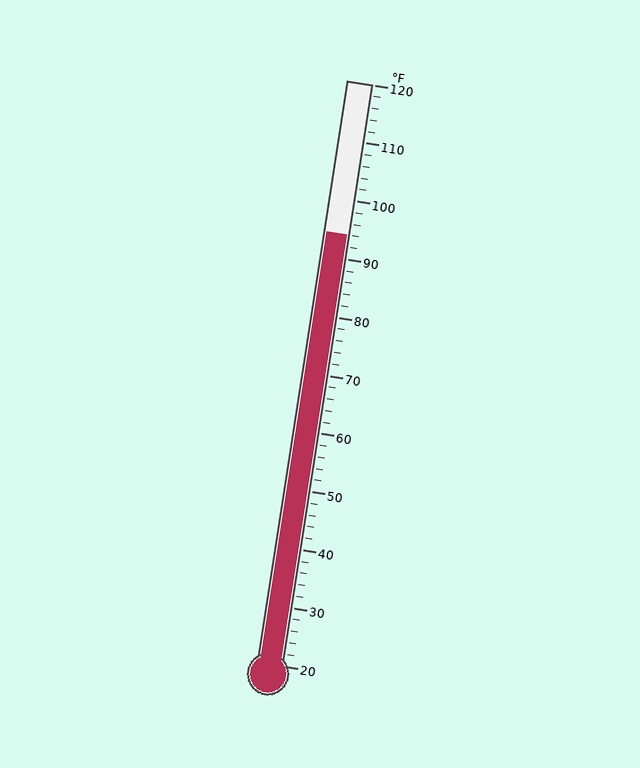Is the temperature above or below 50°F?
The temperature is above 50°F.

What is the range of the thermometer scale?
The thermometer scale ranges from 20°F to 120°F.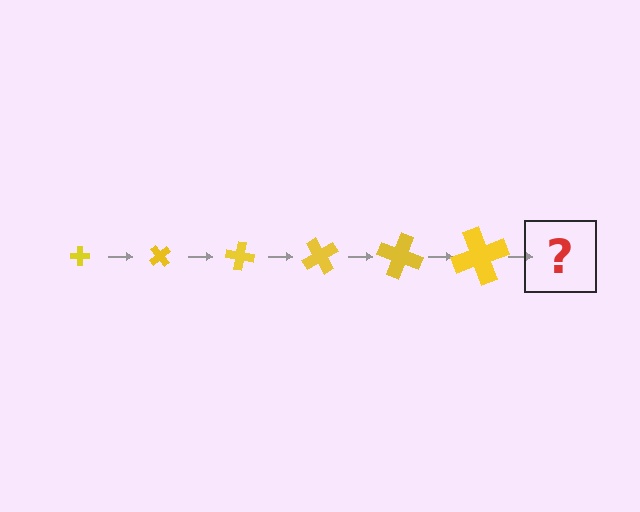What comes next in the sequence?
The next element should be a cross, larger than the previous one and rotated 300 degrees from the start.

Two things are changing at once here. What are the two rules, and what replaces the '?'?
The two rules are that the cross grows larger each step and it rotates 50 degrees each step. The '?' should be a cross, larger than the previous one and rotated 300 degrees from the start.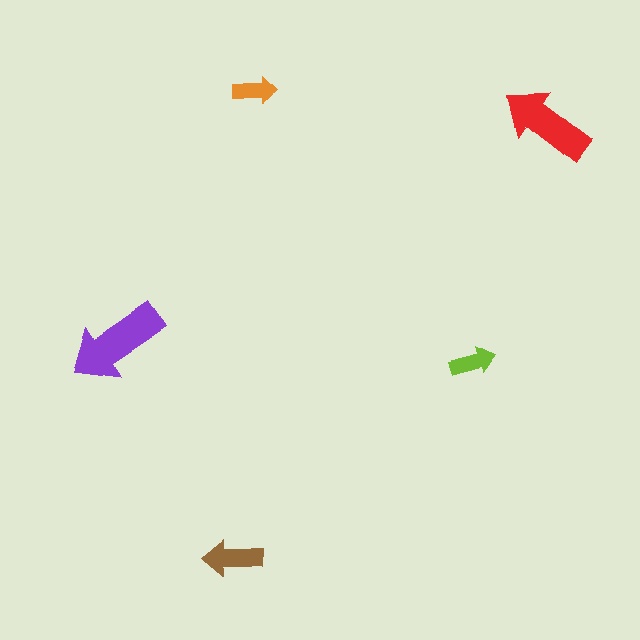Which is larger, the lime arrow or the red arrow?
The red one.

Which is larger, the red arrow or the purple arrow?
The purple one.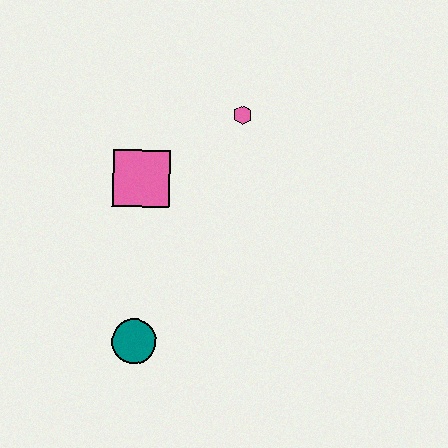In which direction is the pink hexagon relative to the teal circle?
The pink hexagon is above the teal circle.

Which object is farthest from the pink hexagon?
The teal circle is farthest from the pink hexagon.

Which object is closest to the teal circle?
The pink square is closest to the teal circle.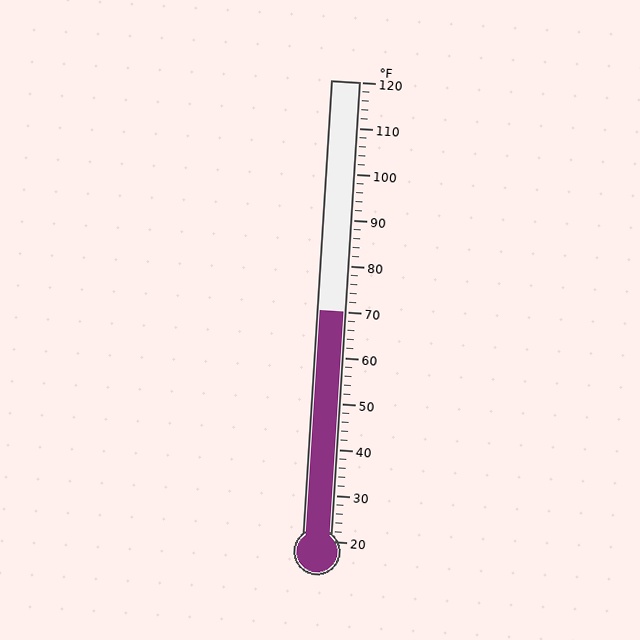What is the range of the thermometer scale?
The thermometer scale ranges from 20°F to 120°F.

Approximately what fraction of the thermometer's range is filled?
The thermometer is filled to approximately 50% of its range.